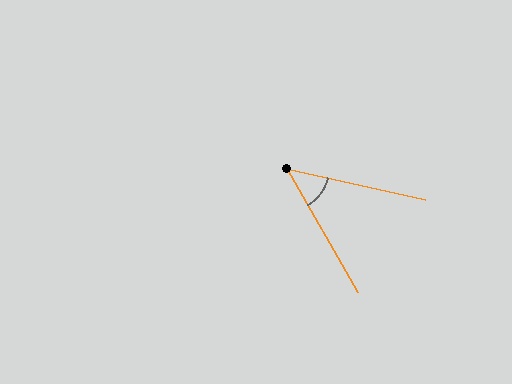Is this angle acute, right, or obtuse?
It is acute.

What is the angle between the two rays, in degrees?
Approximately 48 degrees.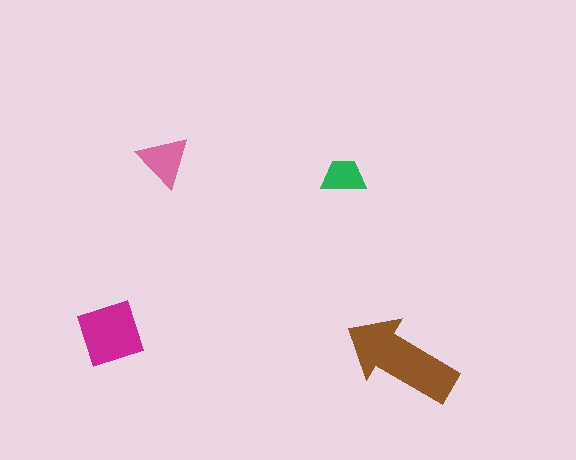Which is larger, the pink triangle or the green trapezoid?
The pink triangle.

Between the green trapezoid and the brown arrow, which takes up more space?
The brown arrow.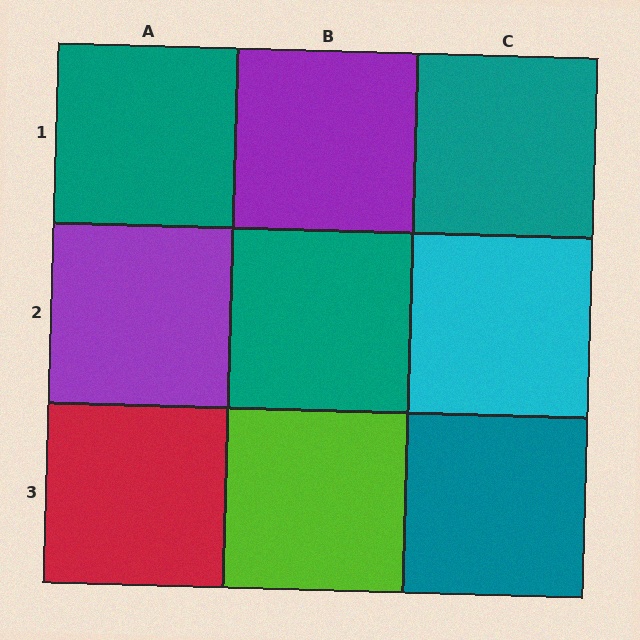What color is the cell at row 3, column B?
Lime.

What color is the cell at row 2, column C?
Cyan.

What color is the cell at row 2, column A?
Purple.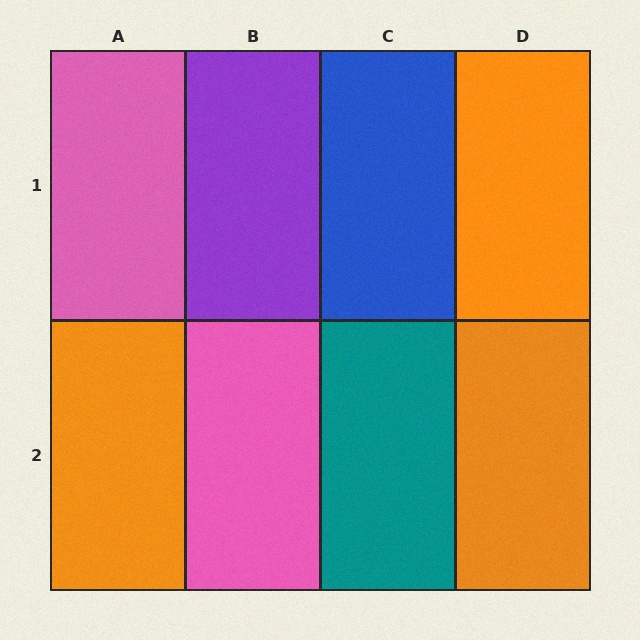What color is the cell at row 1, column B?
Purple.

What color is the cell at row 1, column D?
Orange.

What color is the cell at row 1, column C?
Blue.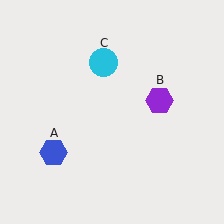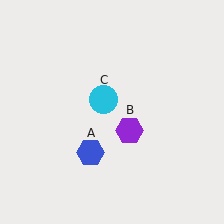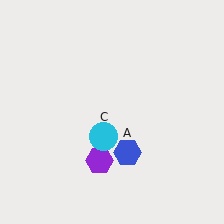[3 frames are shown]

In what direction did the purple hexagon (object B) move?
The purple hexagon (object B) moved down and to the left.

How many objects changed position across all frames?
3 objects changed position: blue hexagon (object A), purple hexagon (object B), cyan circle (object C).